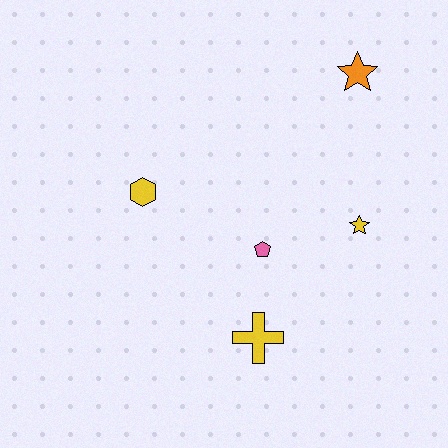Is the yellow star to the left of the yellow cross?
No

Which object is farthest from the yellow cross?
The orange star is farthest from the yellow cross.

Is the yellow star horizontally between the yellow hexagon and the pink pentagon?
No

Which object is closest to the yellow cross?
The pink pentagon is closest to the yellow cross.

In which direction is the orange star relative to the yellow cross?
The orange star is above the yellow cross.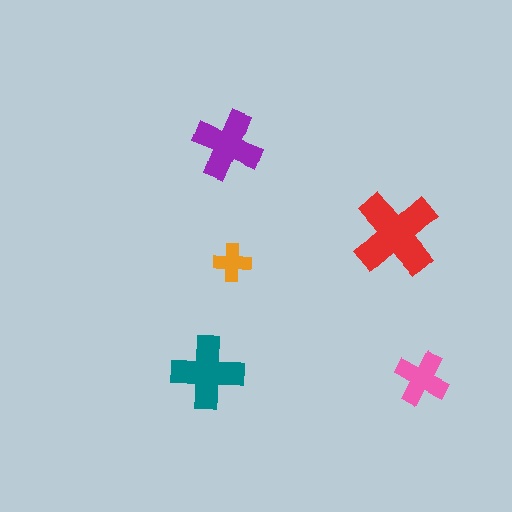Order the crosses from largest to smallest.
the red one, the teal one, the purple one, the pink one, the orange one.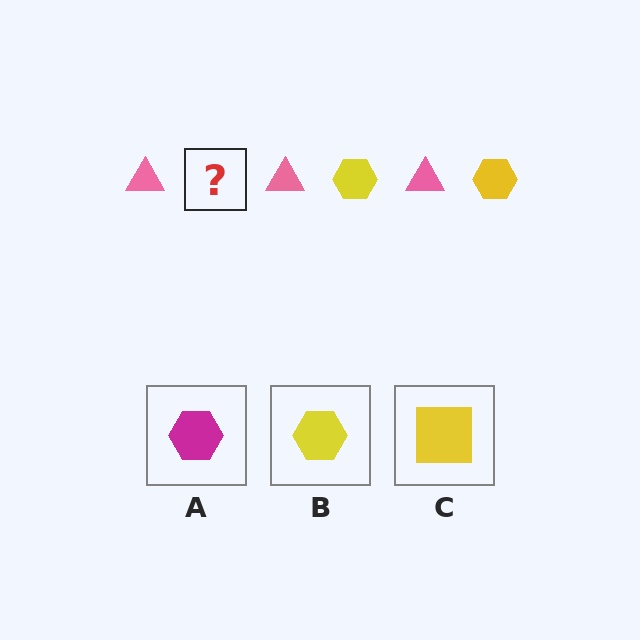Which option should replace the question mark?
Option B.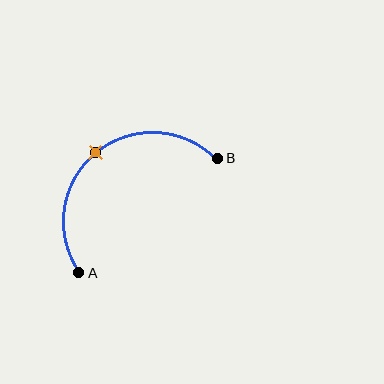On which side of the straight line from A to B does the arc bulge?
The arc bulges above and to the left of the straight line connecting A and B.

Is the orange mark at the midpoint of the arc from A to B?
Yes. The orange mark lies on the arc at equal arc-length from both A and B — it is the arc midpoint.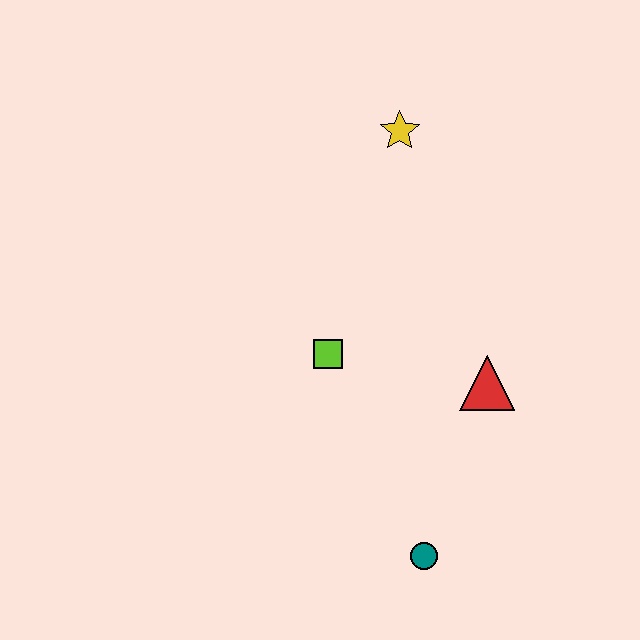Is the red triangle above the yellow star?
No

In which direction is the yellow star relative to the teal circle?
The yellow star is above the teal circle.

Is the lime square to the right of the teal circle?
No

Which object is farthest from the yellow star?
The teal circle is farthest from the yellow star.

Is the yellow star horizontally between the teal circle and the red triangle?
No